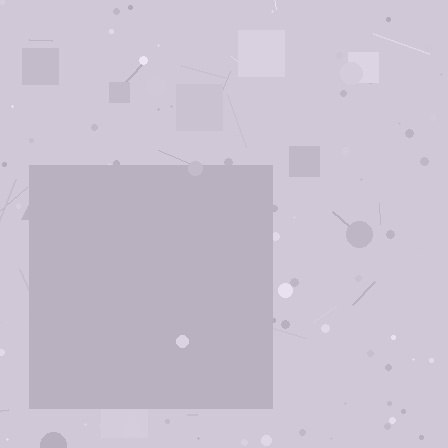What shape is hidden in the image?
A square is hidden in the image.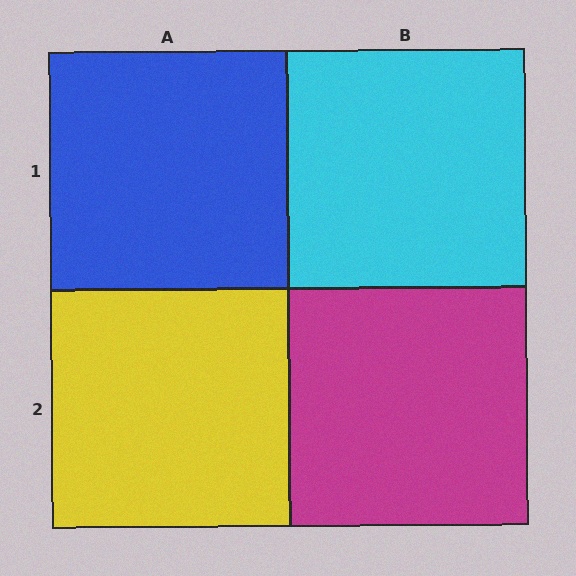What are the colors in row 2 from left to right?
Yellow, magenta.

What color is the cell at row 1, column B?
Cyan.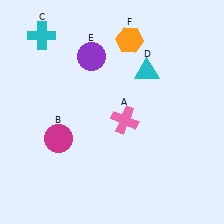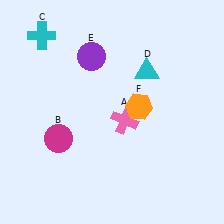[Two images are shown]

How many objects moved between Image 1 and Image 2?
1 object moved between the two images.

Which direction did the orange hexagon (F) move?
The orange hexagon (F) moved down.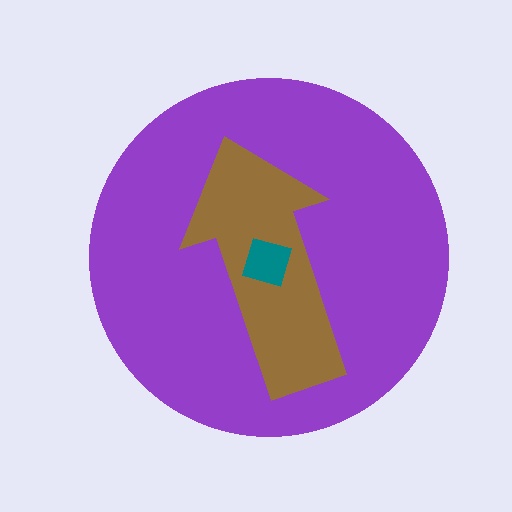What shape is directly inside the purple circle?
The brown arrow.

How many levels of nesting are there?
3.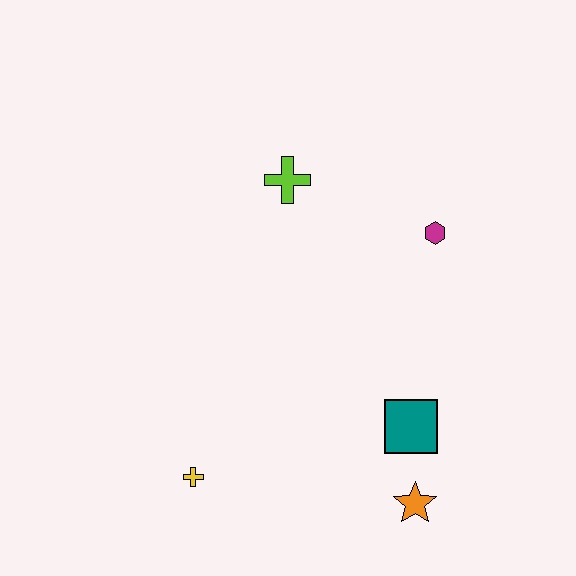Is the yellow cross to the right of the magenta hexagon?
No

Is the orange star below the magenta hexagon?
Yes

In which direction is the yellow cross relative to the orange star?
The yellow cross is to the left of the orange star.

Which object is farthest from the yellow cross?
The magenta hexagon is farthest from the yellow cross.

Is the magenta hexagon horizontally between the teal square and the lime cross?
No